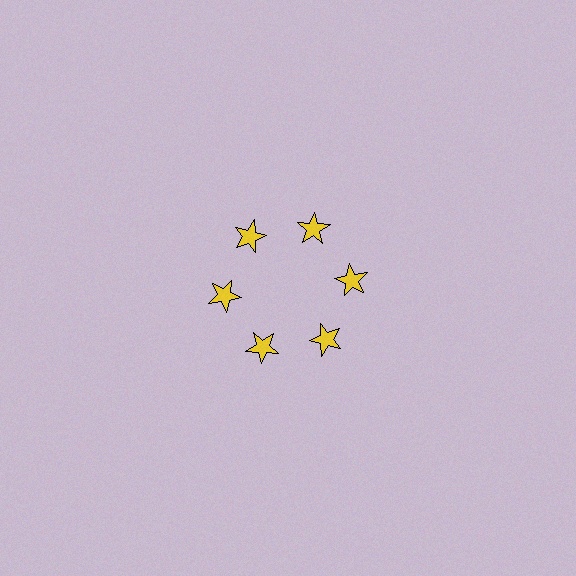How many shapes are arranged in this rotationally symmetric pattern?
There are 6 shapes, arranged in 6 groups of 1.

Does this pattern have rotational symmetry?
Yes, this pattern has 6-fold rotational symmetry. It looks the same after rotating 60 degrees around the center.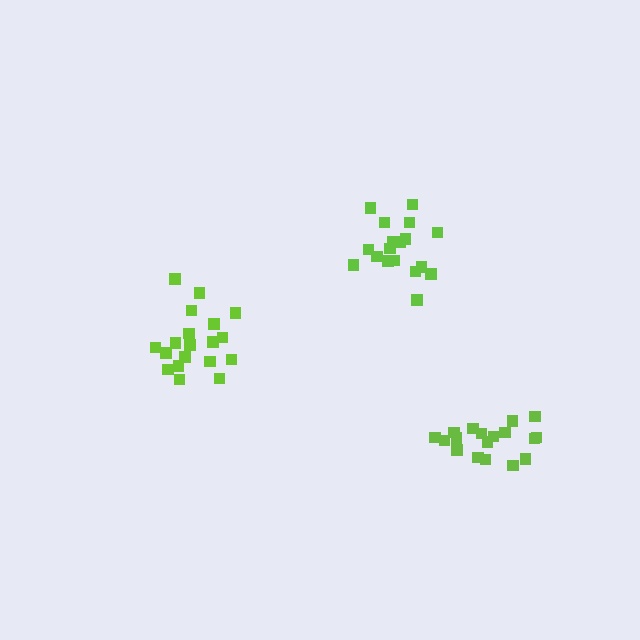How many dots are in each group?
Group 1: 18 dots, Group 2: 18 dots, Group 3: 21 dots (57 total).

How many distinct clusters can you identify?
There are 3 distinct clusters.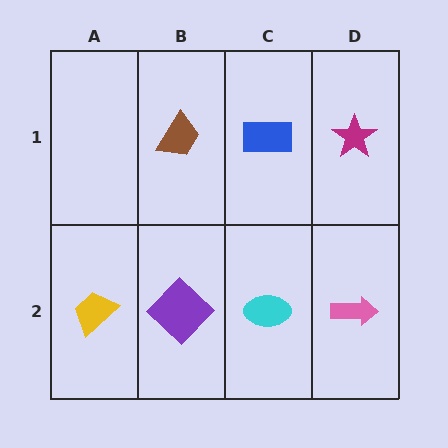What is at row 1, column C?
A blue rectangle.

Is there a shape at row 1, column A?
No, that cell is empty.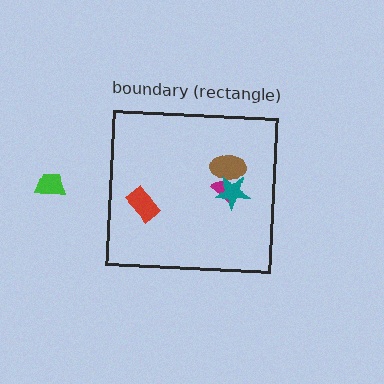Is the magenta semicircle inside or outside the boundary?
Inside.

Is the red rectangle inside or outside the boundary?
Inside.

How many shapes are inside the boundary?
4 inside, 1 outside.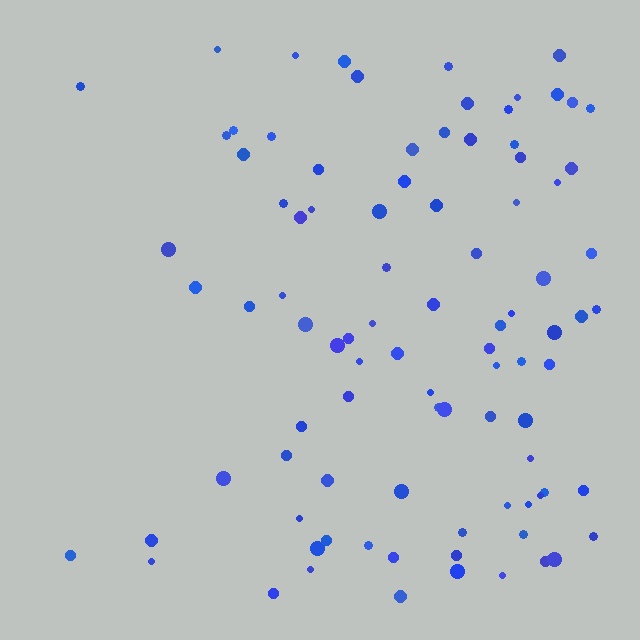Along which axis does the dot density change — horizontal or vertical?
Horizontal.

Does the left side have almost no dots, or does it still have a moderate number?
Still a moderate number, just noticeably fewer than the right.